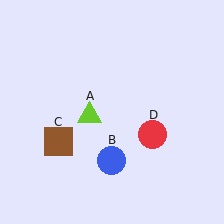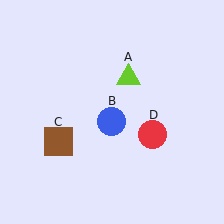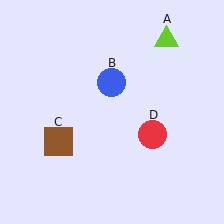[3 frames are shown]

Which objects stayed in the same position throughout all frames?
Brown square (object C) and red circle (object D) remained stationary.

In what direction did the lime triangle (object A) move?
The lime triangle (object A) moved up and to the right.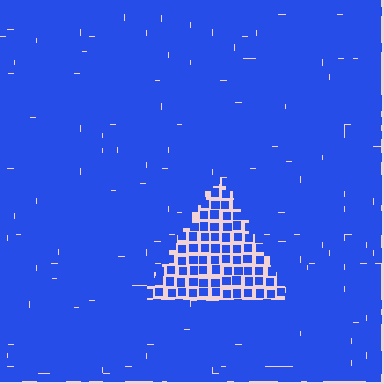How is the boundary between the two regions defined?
The boundary is defined by a change in element density (approximately 2.3x ratio). All elements are the same color, size, and shape.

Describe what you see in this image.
The image contains small blue elements arranged at two different densities. A triangle-shaped region is visible where the elements are less densely packed than the surrounding area.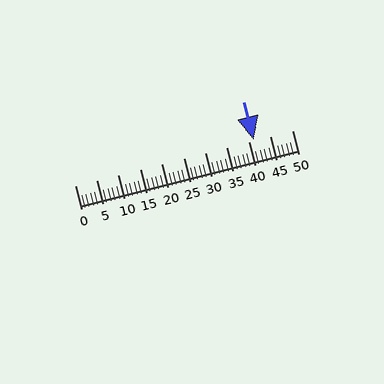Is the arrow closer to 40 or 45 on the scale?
The arrow is closer to 40.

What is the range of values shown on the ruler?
The ruler shows values from 0 to 50.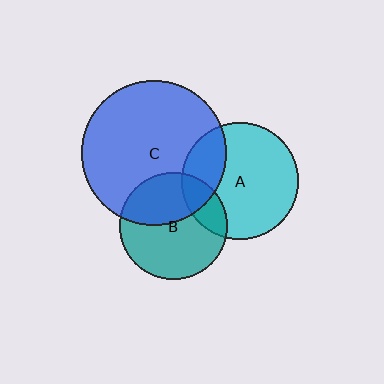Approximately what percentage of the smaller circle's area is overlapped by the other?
Approximately 40%.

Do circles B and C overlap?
Yes.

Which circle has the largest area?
Circle C (blue).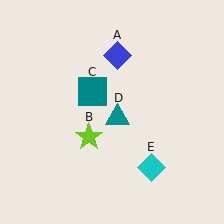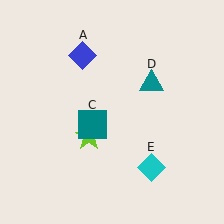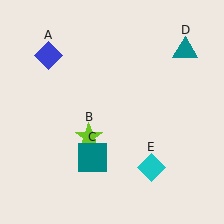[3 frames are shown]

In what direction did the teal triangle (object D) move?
The teal triangle (object D) moved up and to the right.